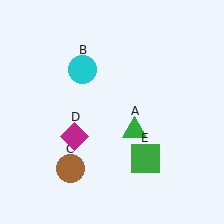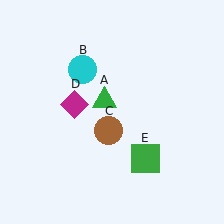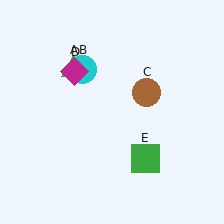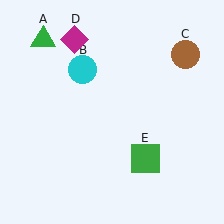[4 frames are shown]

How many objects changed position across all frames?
3 objects changed position: green triangle (object A), brown circle (object C), magenta diamond (object D).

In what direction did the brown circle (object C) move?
The brown circle (object C) moved up and to the right.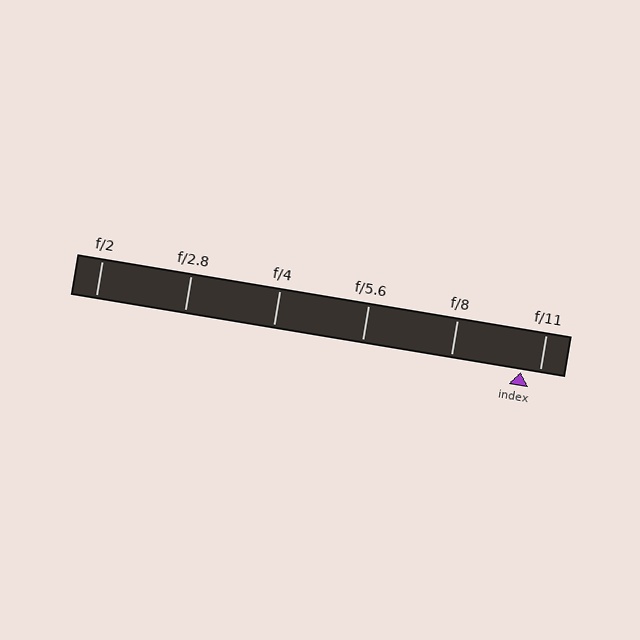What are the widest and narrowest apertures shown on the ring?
The widest aperture shown is f/2 and the narrowest is f/11.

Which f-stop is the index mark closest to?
The index mark is closest to f/11.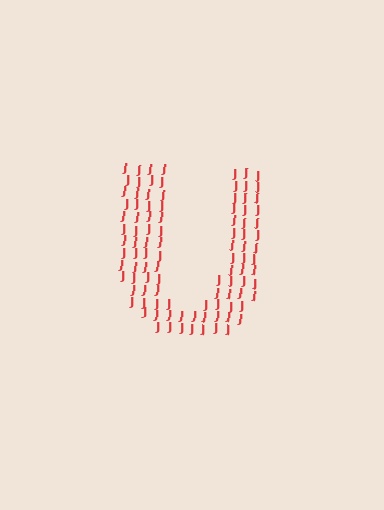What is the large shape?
The large shape is the letter U.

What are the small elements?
The small elements are letter J's.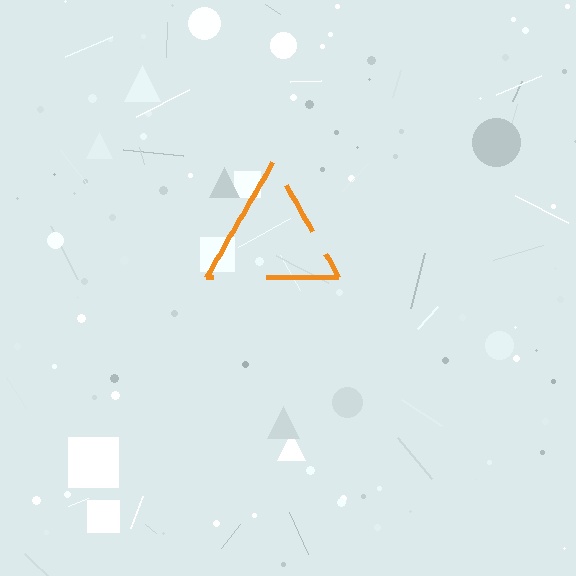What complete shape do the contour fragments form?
The contour fragments form a triangle.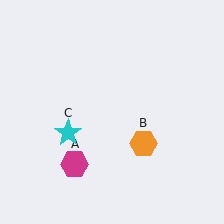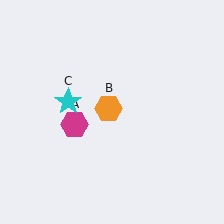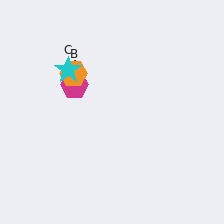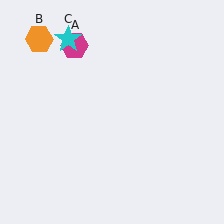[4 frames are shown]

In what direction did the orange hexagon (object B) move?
The orange hexagon (object B) moved up and to the left.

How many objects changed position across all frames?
3 objects changed position: magenta hexagon (object A), orange hexagon (object B), cyan star (object C).